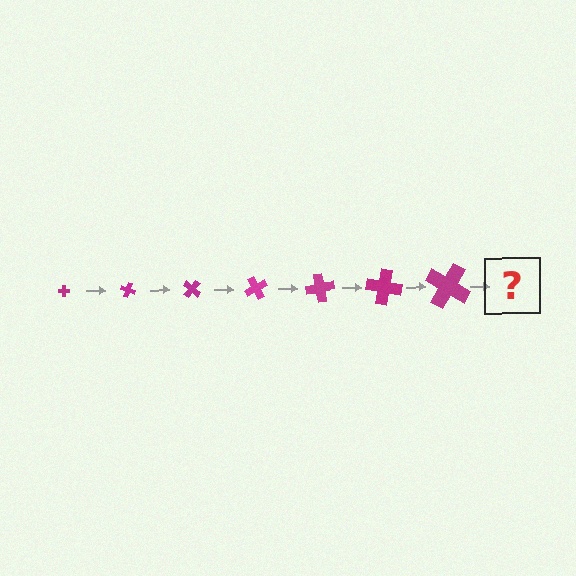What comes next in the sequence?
The next element should be a cross, larger than the previous one and rotated 140 degrees from the start.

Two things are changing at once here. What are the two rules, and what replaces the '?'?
The two rules are that the cross grows larger each step and it rotates 20 degrees each step. The '?' should be a cross, larger than the previous one and rotated 140 degrees from the start.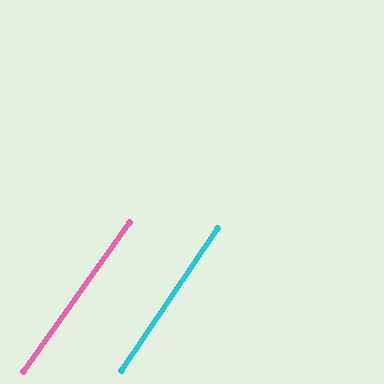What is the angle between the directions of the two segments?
Approximately 1 degree.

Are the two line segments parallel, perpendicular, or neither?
Parallel — their directions differ by only 1.4°.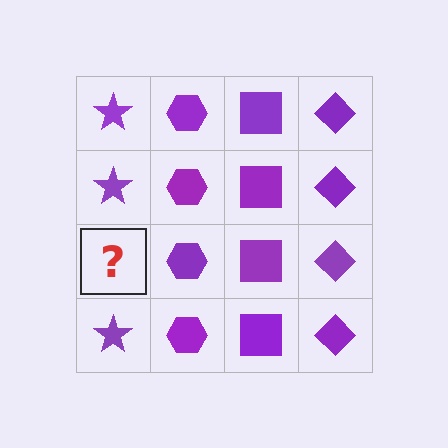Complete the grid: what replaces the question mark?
The question mark should be replaced with a purple star.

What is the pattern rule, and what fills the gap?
The rule is that each column has a consistent shape. The gap should be filled with a purple star.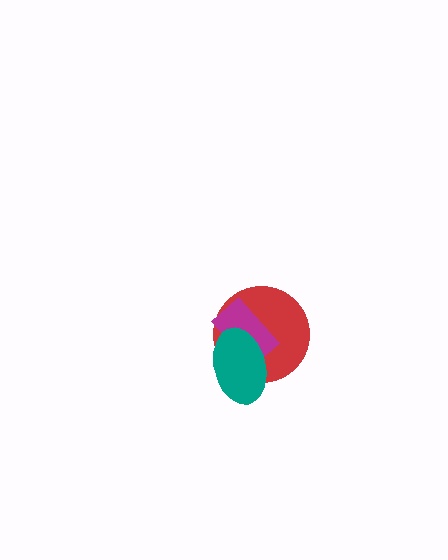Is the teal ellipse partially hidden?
No, no other shape covers it.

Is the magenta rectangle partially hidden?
Yes, it is partially covered by another shape.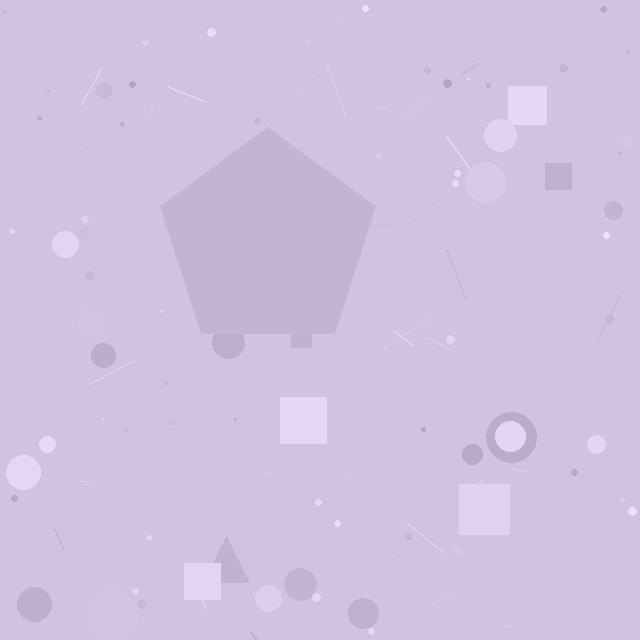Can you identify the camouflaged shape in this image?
The camouflaged shape is a pentagon.